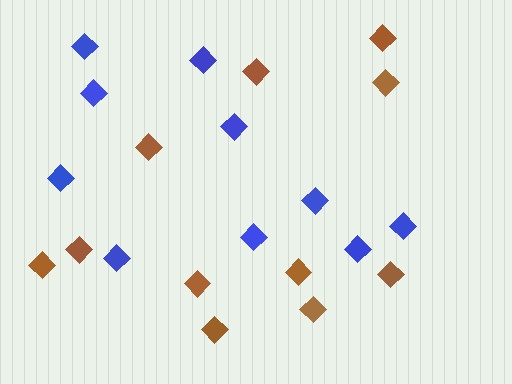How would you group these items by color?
There are 2 groups: one group of brown diamonds (11) and one group of blue diamonds (10).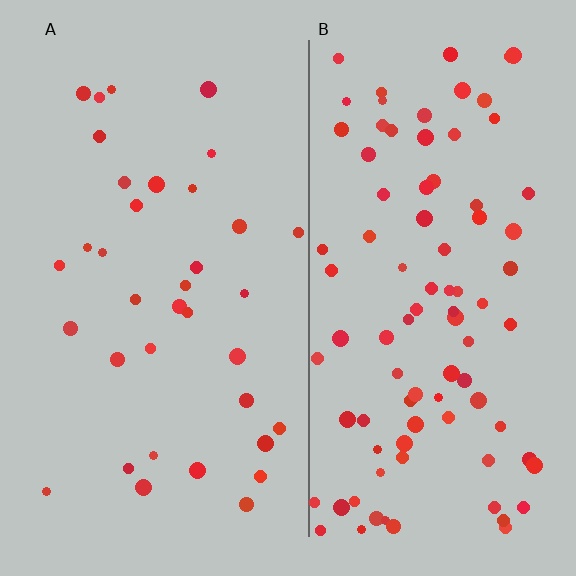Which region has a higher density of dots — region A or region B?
B (the right).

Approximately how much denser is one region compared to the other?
Approximately 2.5× — region B over region A.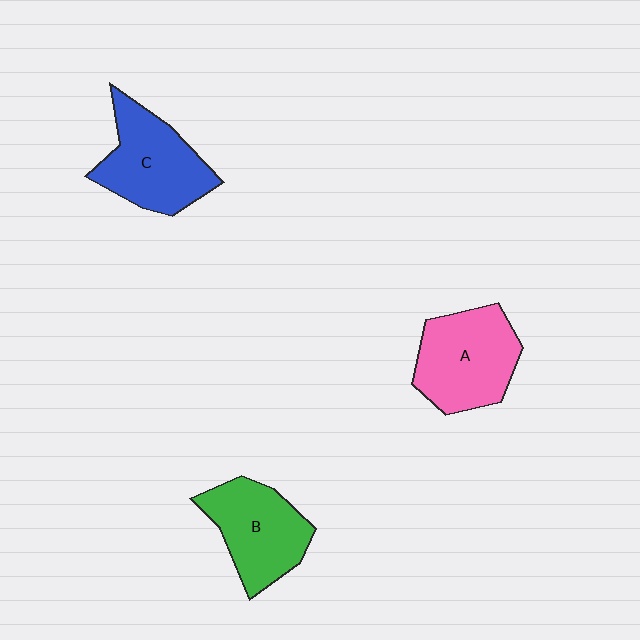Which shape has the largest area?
Shape A (pink).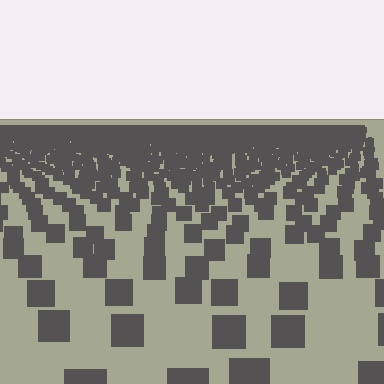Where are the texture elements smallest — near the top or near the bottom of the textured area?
Near the top.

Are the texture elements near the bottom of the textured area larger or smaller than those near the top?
Larger. Near the bottom, elements are closer to the viewer and appear at a bigger on-screen size.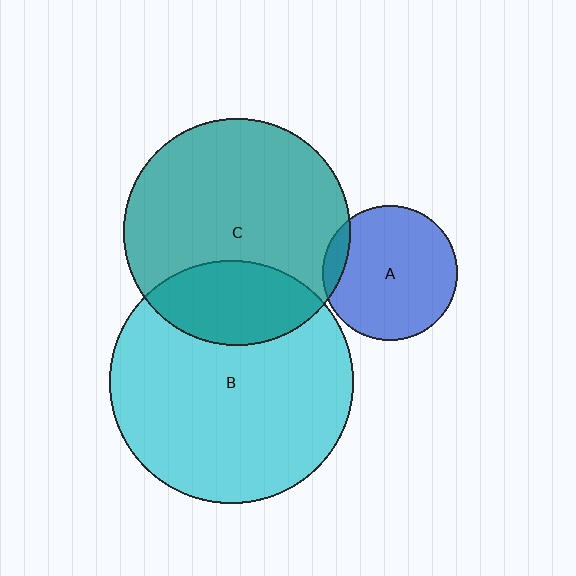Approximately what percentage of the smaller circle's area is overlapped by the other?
Approximately 25%.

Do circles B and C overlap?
Yes.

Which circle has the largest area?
Circle B (cyan).